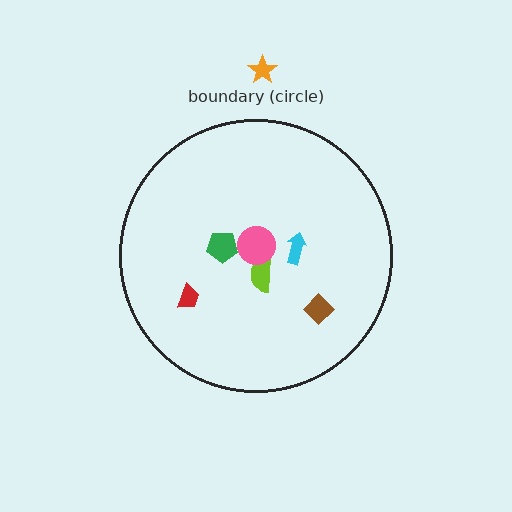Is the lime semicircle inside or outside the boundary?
Inside.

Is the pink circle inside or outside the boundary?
Inside.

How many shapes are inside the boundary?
6 inside, 1 outside.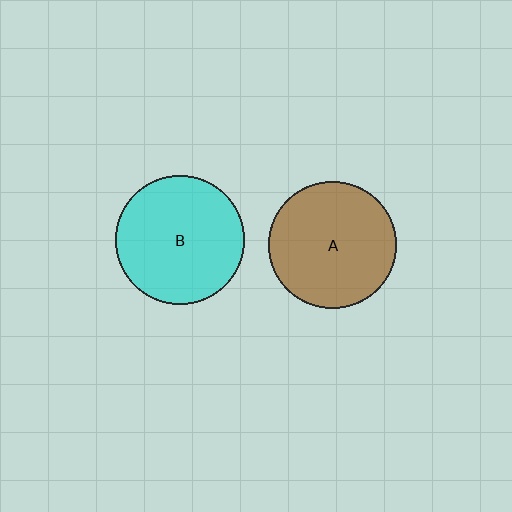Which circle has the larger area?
Circle B (cyan).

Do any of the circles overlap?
No, none of the circles overlap.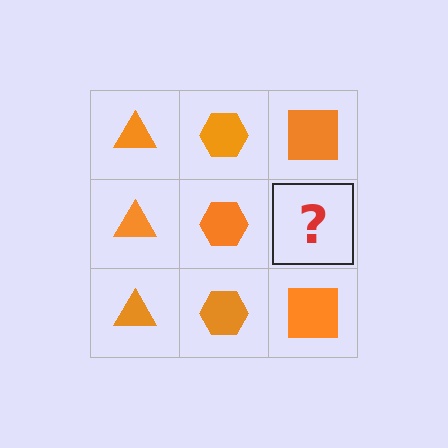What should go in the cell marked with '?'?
The missing cell should contain an orange square.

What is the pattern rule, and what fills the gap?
The rule is that each column has a consistent shape. The gap should be filled with an orange square.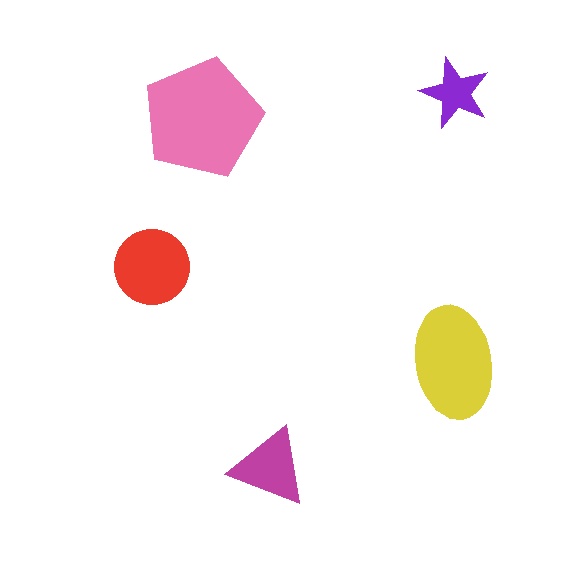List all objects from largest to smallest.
The pink pentagon, the yellow ellipse, the red circle, the magenta triangle, the purple star.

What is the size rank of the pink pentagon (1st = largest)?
1st.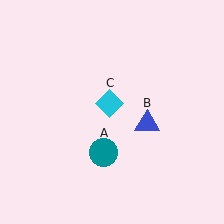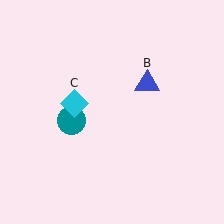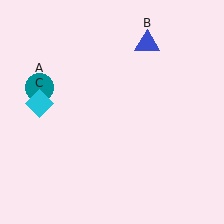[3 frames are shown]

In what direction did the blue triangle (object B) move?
The blue triangle (object B) moved up.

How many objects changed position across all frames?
3 objects changed position: teal circle (object A), blue triangle (object B), cyan diamond (object C).